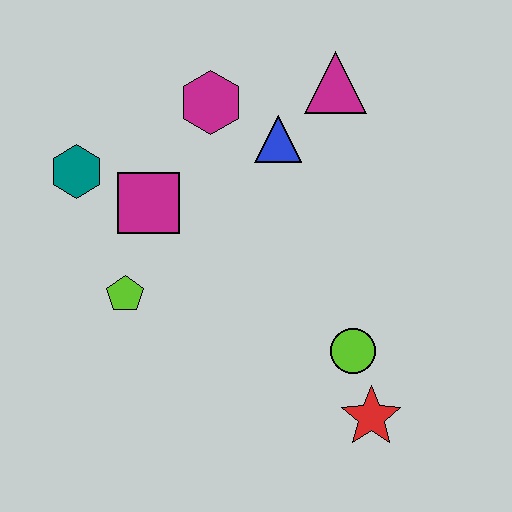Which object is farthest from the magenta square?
The red star is farthest from the magenta square.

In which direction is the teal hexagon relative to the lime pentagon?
The teal hexagon is above the lime pentagon.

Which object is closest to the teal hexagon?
The magenta square is closest to the teal hexagon.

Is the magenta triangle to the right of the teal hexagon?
Yes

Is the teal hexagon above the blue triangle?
No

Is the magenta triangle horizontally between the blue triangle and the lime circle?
Yes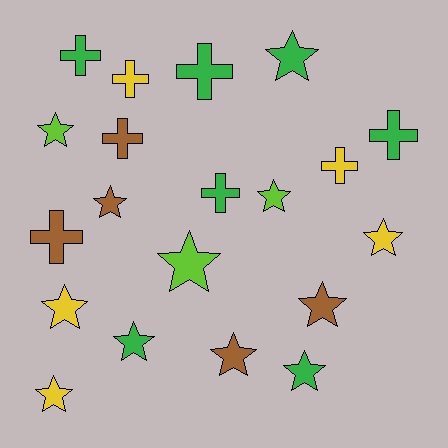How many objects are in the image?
There are 20 objects.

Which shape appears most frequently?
Star, with 12 objects.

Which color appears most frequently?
Green, with 7 objects.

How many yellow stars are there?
There are 3 yellow stars.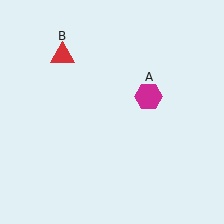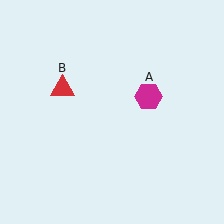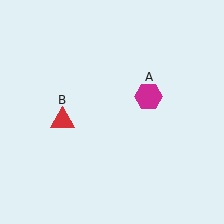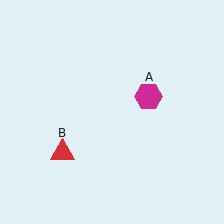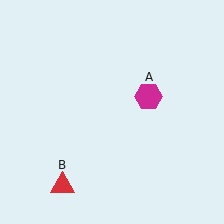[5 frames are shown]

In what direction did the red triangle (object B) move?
The red triangle (object B) moved down.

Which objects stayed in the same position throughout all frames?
Magenta hexagon (object A) remained stationary.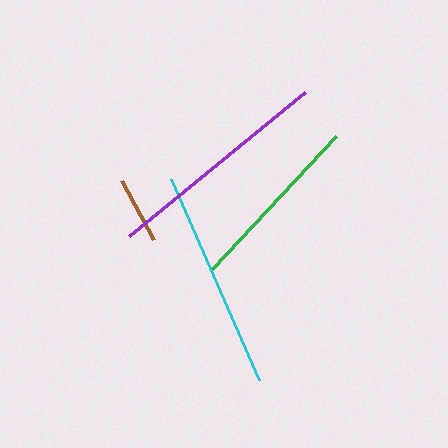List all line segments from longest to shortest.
From longest to shortest: purple, cyan, green, brown.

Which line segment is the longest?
The purple line is the longest at approximately 228 pixels.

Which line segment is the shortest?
The brown line is the shortest at approximately 67 pixels.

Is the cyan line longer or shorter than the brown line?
The cyan line is longer than the brown line.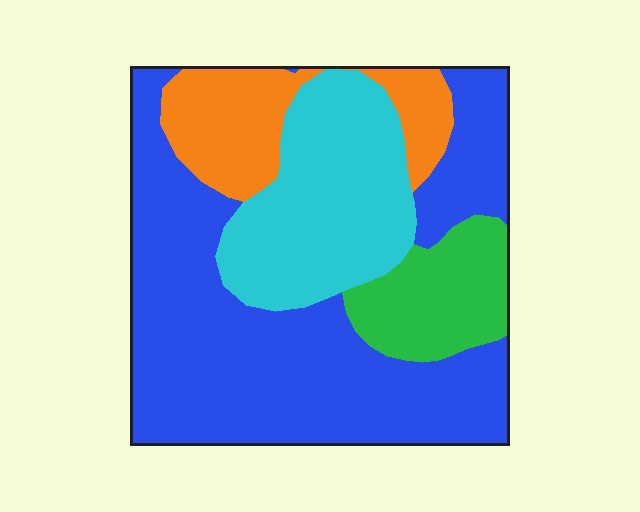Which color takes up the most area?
Blue, at roughly 50%.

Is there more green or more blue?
Blue.